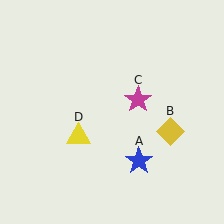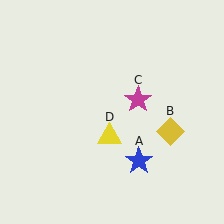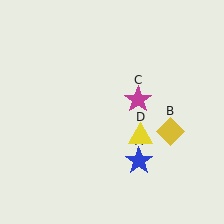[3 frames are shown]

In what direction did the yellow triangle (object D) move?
The yellow triangle (object D) moved right.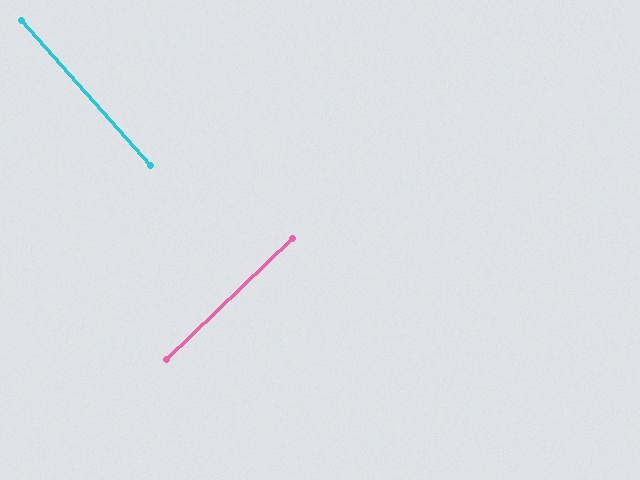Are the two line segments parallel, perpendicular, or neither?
Perpendicular — they meet at approximately 88°.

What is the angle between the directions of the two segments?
Approximately 88 degrees.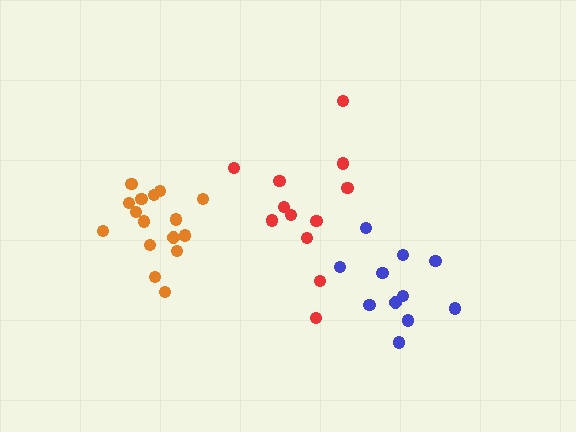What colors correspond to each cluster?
The clusters are colored: orange, red, blue.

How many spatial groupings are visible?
There are 3 spatial groupings.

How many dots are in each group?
Group 1: 16 dots, Group 2: 12 dots, Group 3: 11 dots (39 total).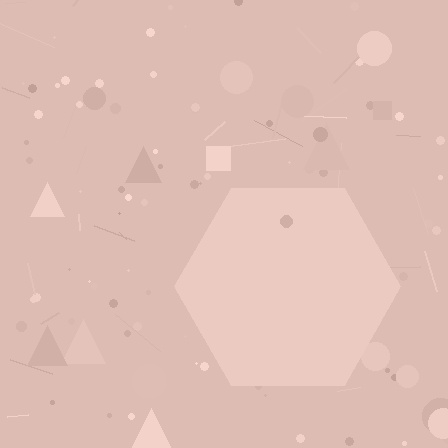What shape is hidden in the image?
A hexagon is hidden in the image.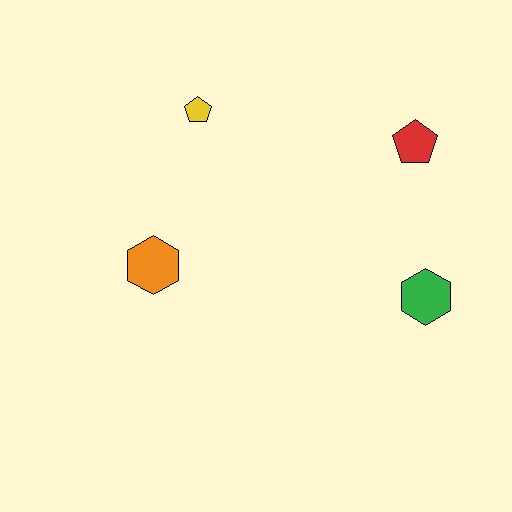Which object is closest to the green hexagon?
The red pentagon is closest to the green hexagon.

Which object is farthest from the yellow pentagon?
The green hexagon is farthest from the yellow pentagon.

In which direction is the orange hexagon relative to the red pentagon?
The orange hexagon is to the left of the red pentagon.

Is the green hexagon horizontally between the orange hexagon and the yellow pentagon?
No